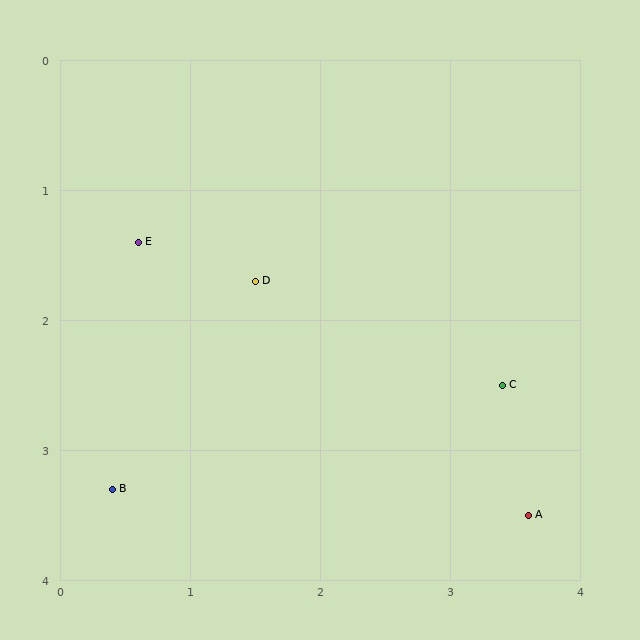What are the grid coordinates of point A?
Point A is at approximately (3.6, 3.5).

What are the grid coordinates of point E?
Point E is at approximately (0.6, 1.4).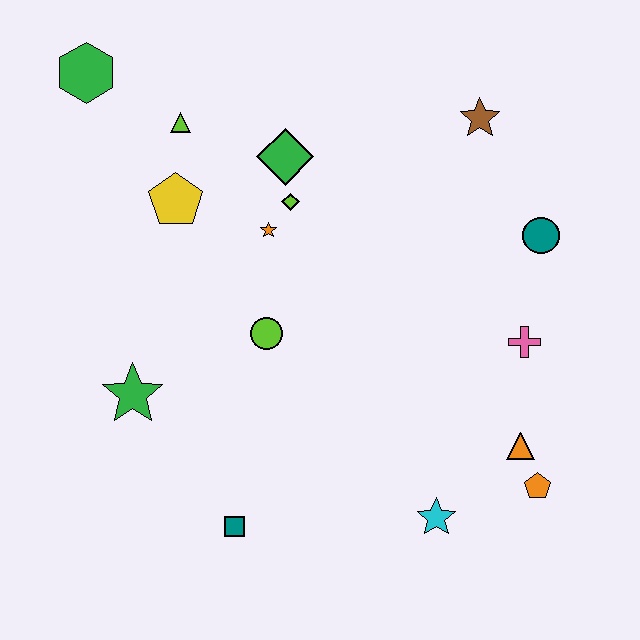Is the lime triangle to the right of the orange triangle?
No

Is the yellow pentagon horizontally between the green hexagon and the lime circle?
Yes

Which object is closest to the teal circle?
The pink cross is closest to the teal circle.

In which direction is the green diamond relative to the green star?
The green diamond is above the green star.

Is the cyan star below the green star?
Yes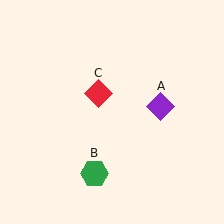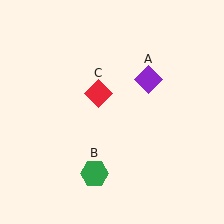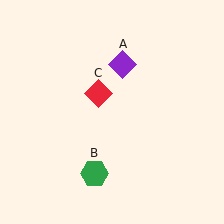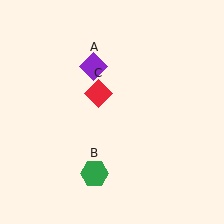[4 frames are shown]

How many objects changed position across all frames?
1 object changed position: purple diamond (object A).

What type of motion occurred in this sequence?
The purple diamond (object A) rotated counterclockwise around the center of the scene.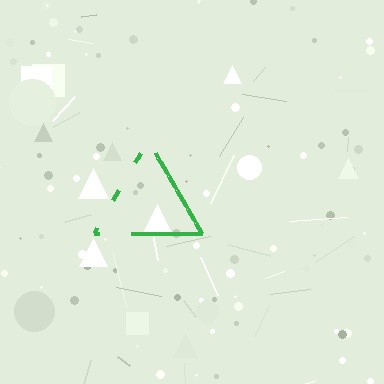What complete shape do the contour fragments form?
The contour fragments form a triangle.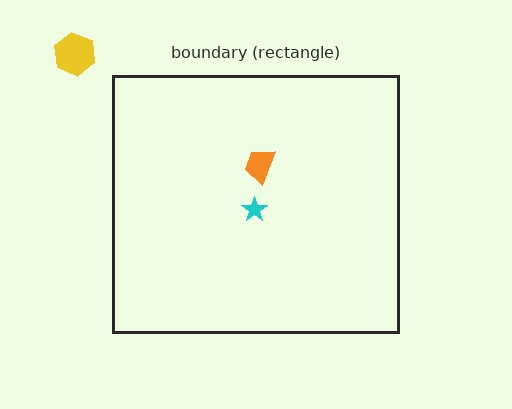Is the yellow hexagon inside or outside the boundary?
Outside.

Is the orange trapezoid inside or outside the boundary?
Inside.